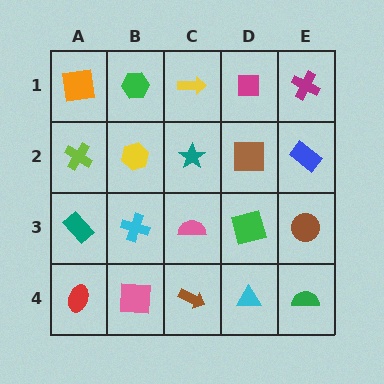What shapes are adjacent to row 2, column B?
A green hexagon (row 1, column B), a cyan cross (row 3, column B), a lime cross (row 2, column A), a teal star (row 2, column C).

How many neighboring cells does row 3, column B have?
4.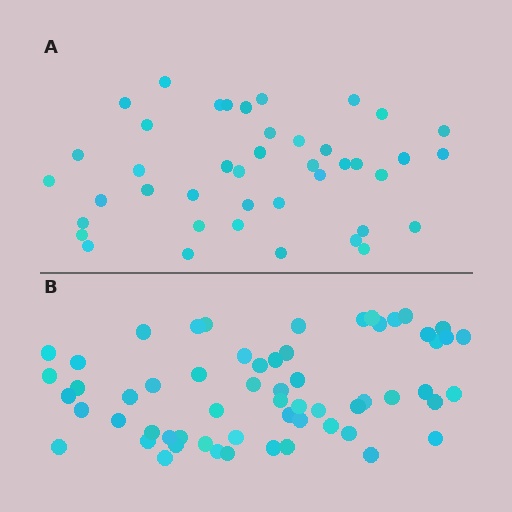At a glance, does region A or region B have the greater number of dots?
Region B (the bottom region) has more dots.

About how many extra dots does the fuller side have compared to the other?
Region B has approximately 20 more dots than region A.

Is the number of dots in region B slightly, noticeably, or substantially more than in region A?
Region B has noticeably more, but not dramatically so. The ratio is roughly 1.4 to 1.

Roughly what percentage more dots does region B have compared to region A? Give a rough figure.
About 45% more.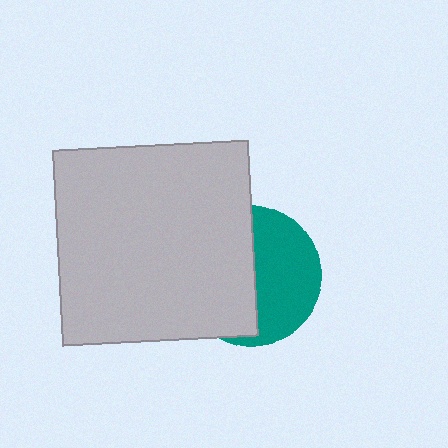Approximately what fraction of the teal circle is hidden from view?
Roughly 53% of the teal circle is hidden behind the light gray square.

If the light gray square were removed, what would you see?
You would see the complete teal circle.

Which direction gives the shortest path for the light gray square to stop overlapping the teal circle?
Moving left gives the shortest separation.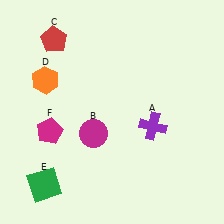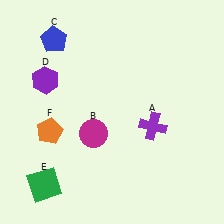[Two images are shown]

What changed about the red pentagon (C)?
In Image 1, C is red. In Image 2, it changed to blue.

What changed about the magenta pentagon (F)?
In Image 1, F is magenta. In Image 2, it changed to orange.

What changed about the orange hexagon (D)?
In Image 1, D is orange. In Image 2, it changed to purple.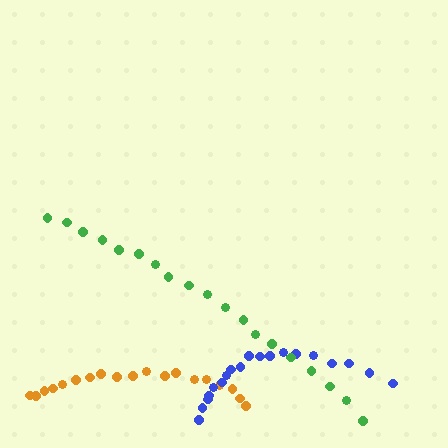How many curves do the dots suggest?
There are 3 distinct paths.